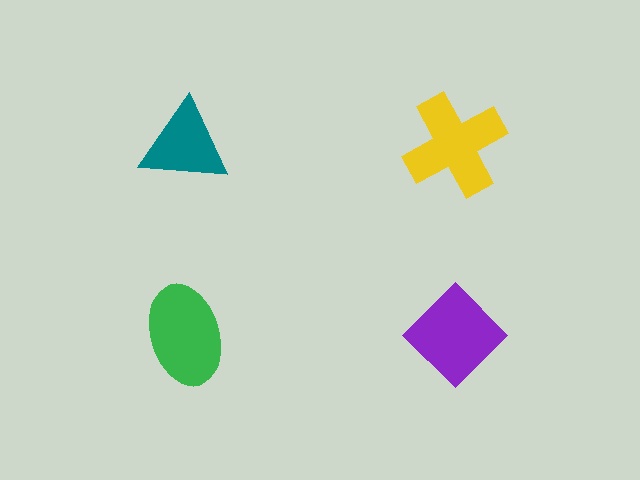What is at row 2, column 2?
A purple diamond.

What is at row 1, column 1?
A teal triangle.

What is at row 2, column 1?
A green ellipse.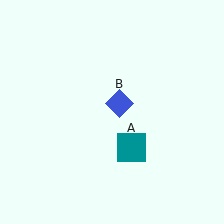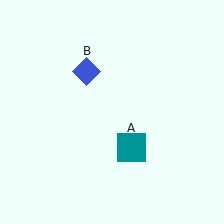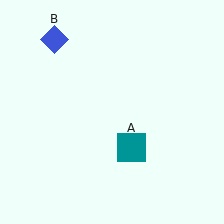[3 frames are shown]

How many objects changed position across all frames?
1 object changed position: blue diamond (object B).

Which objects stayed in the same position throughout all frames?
Teal square (object A) remained stationary.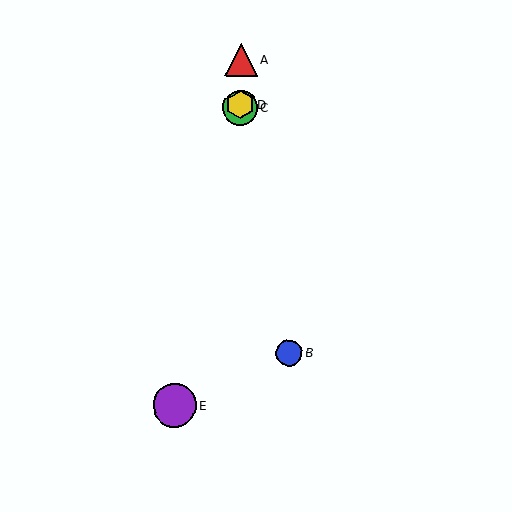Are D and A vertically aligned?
Yes, both are at x≈240.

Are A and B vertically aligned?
No, A is at x≈241 and B is at x≈289.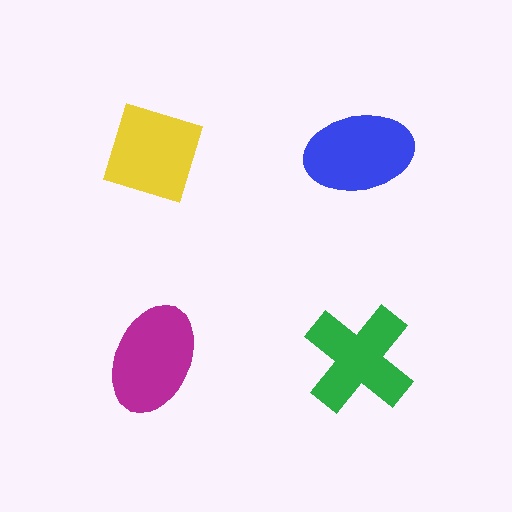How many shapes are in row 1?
2 shapes.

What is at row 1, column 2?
A blue ellipse.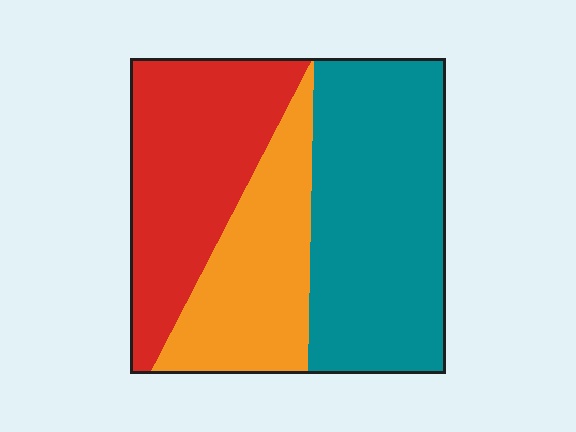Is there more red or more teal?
Teal.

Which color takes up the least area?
Orange, at roughly 25%.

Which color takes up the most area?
Teal, at roughly 45%.